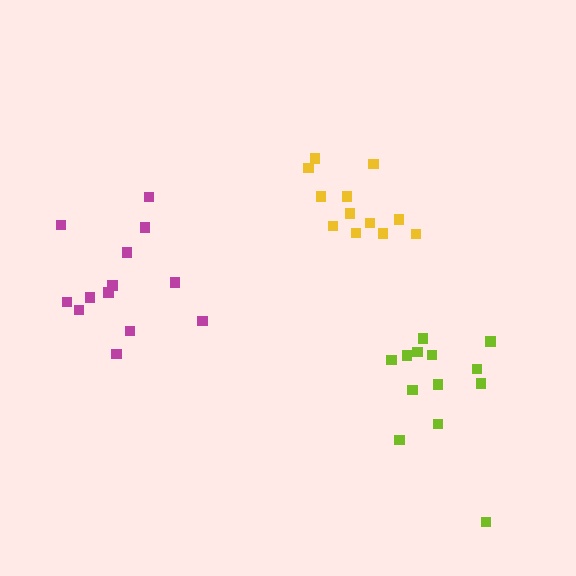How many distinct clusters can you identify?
There are 3 distinct clusters.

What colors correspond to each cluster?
The clusters are colored: yellow, magenta, lime.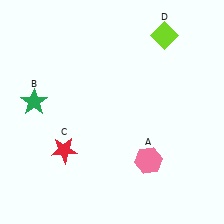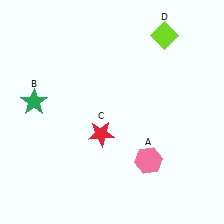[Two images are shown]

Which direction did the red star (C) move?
The red star (C) moved right.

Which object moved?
The red star (C) moved right.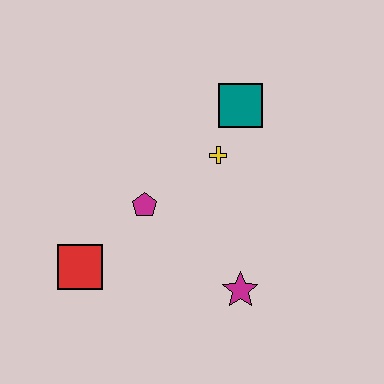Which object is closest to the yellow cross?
The teal square is closest to the yellow cross.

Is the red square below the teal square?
Yes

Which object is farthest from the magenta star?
The teal square is farthest from the magenta star.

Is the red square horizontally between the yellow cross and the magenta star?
No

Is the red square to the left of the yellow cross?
Yes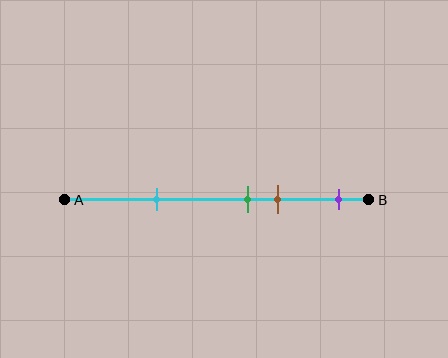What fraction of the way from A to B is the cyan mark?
The cyan mark is approximately 30% (0.3) of the way from A to B.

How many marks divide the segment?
There are 4 marks dividing the segment.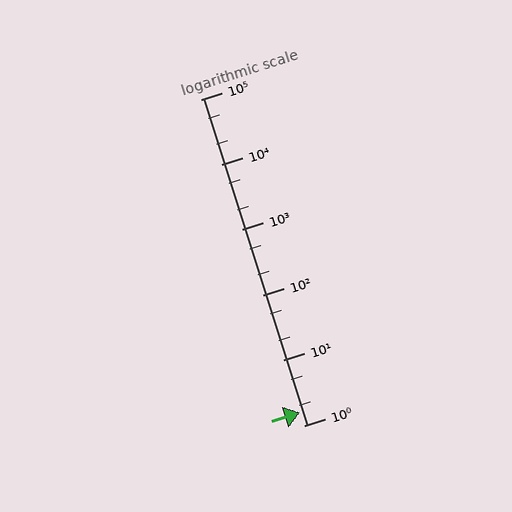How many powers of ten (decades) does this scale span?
The scale spans 5 decades, from 1 to 100000.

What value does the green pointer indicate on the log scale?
The pointer indicates approximately 1.6.